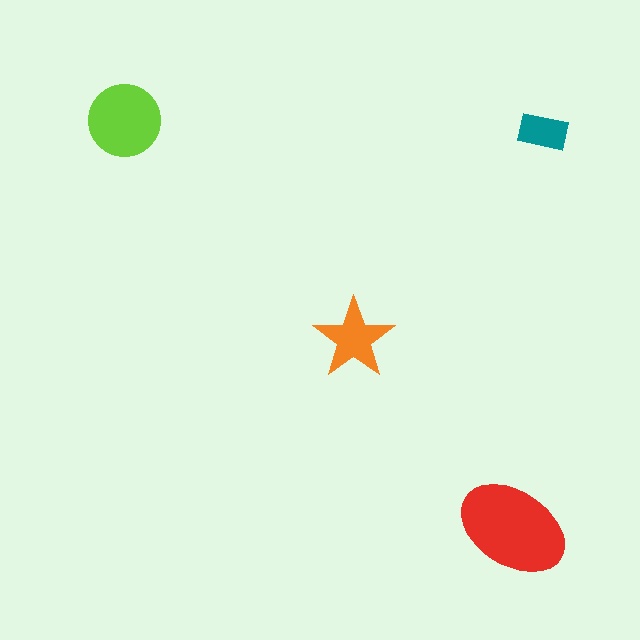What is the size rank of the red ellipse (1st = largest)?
1st.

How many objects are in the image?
There are 4 objects in the image.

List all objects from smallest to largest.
The teal rectangle, the orange star, the lime circle, the red ellipse.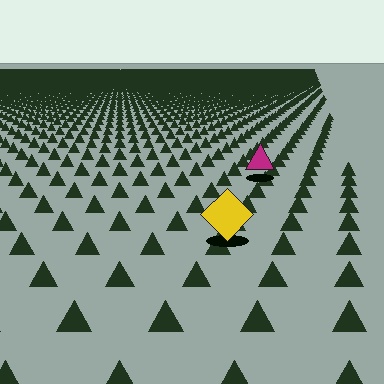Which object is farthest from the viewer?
The magenta triangle is farthest from the viewer. It appears smaller and the ground texture around it is denser.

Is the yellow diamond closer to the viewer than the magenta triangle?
Yes. The yellow diamond is closer — you can tell from the texture gradient: the ground texture is coarser near it.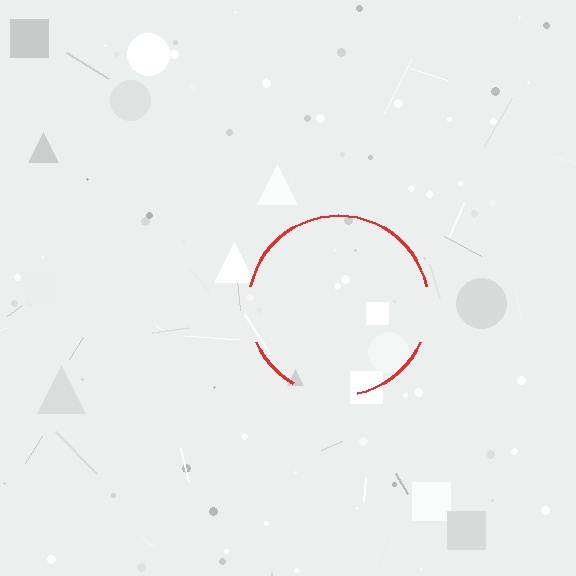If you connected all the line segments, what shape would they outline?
They would outline a circle.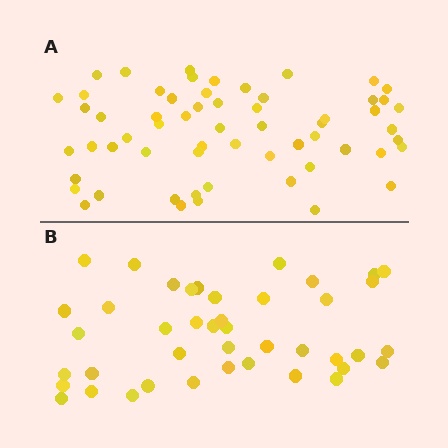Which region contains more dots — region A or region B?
Region A (the top region) has more dots.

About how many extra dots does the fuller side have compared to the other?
Region A has approximately 20 more dots than region B.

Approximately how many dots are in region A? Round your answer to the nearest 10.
About 60 dots.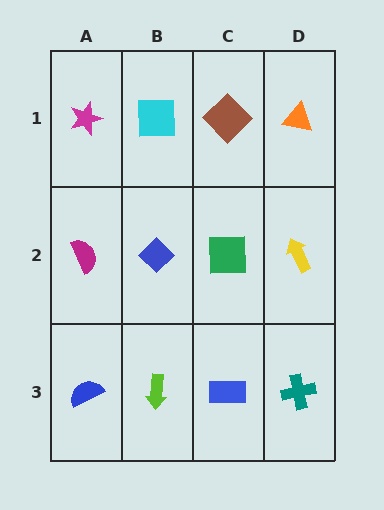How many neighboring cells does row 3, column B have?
3.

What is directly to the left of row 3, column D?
A blue rectangle.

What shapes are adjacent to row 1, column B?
A blue diamond (row 2, column B), a magenta star (row 1, column A), a brown diamond (row 1, column C).